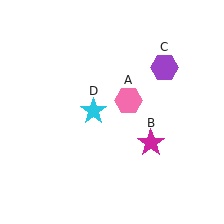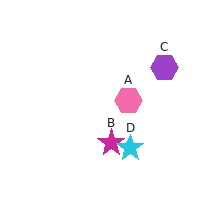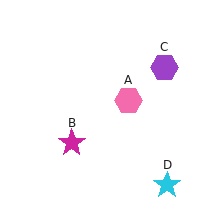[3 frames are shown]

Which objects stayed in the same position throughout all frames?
Pink hexagon (object A) and purple hexagon (object C) remained stationary.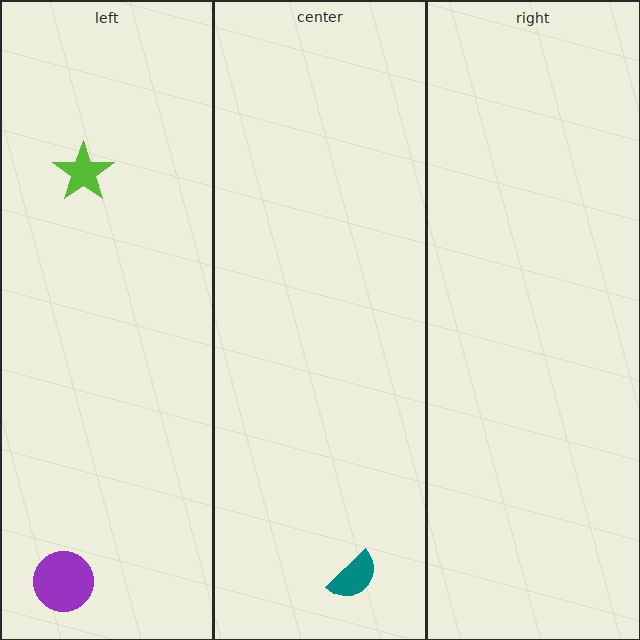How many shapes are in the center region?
1.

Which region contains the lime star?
The left region.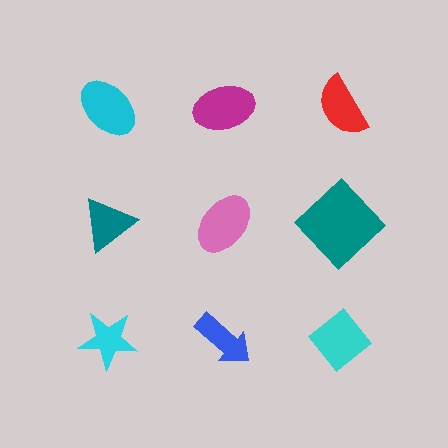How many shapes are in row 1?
3 shapes.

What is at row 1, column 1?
A cyan ellipse.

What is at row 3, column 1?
A cyan star.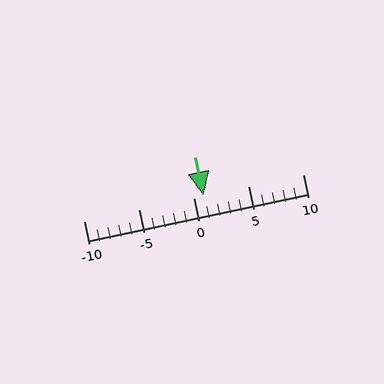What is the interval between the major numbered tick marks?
The major tick marks are spaced 5 units apart.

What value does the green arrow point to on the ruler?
The green arrow points to approximately 1.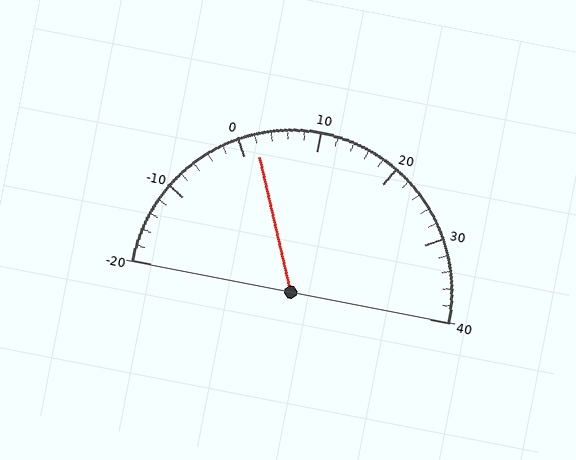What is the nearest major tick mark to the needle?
The nearest major tick mark is 0.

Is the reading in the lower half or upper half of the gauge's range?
The reading is in the lower half of the range (-20 to 40).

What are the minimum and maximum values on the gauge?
The gauge ranges from -20 to 40.